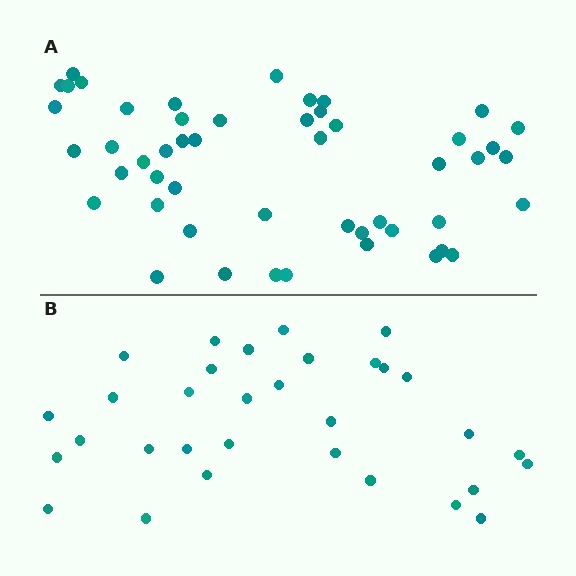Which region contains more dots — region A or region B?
Region A (the top region) has more dots.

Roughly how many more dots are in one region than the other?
Region A has approximately 20 more dots than region B.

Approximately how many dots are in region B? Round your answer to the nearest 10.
About 30 dots. (The exact count is 32, which rounds to 30.)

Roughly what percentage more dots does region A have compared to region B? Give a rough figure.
About 55% more.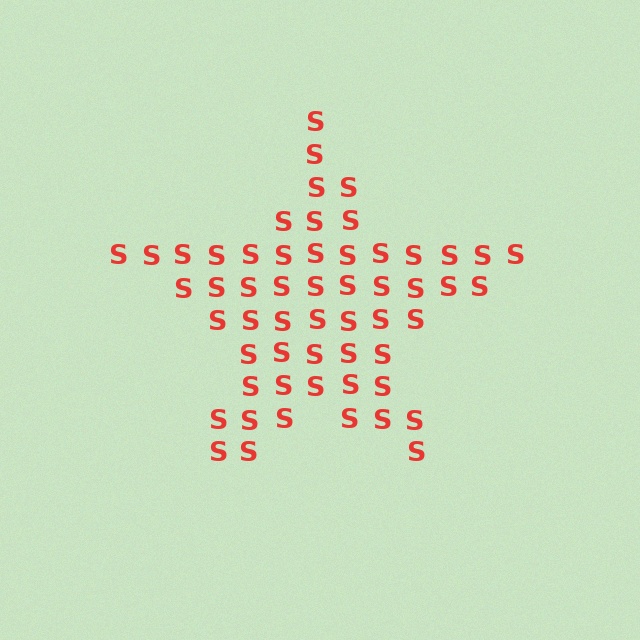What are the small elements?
The small elements are letter S's.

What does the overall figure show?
The overall figure shows a star.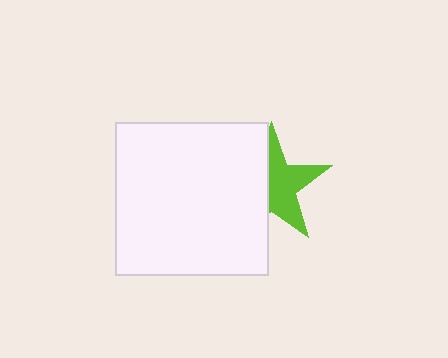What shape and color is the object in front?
The object in front is a white square.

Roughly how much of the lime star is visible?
About half of it is visible (roughly 53%).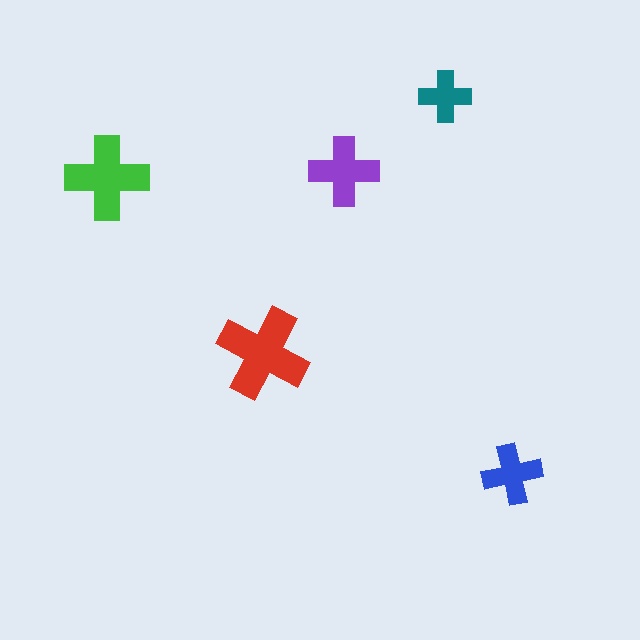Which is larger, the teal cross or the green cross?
The green one.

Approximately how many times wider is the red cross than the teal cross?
About 2 times wider.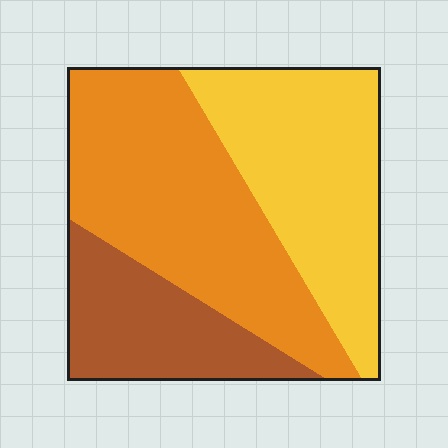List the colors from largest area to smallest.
From largest to smallest: orange, yellow, brown.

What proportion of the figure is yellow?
Yellow covers 35% of the figure.